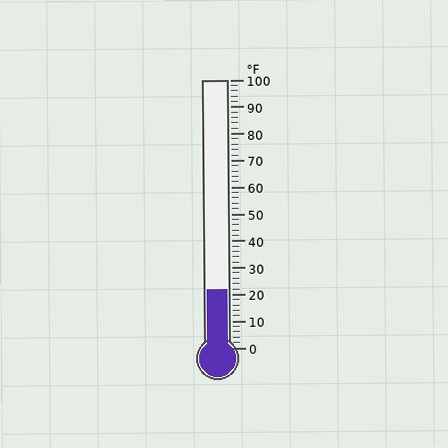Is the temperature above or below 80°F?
The temperature is below 80°F.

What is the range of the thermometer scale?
The thermometer scale ranges from 0°F to 100°F.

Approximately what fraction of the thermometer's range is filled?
The thermometer is filled to approximately 20% of its range.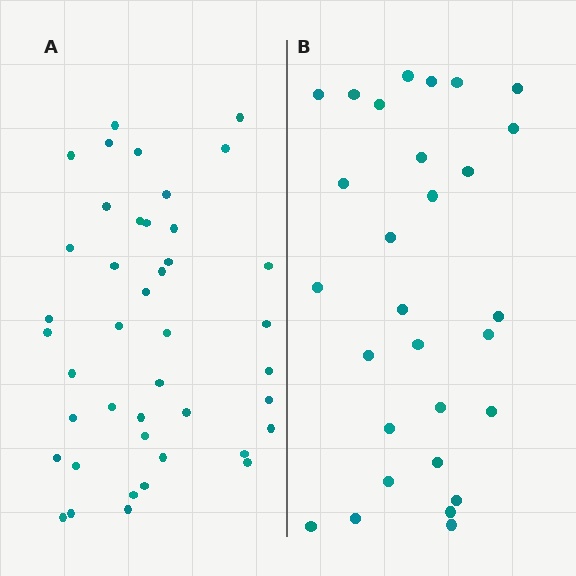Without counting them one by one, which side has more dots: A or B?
Region A (the left region) has more dots.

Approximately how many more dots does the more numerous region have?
Region A has approximately 15 more dots than region B.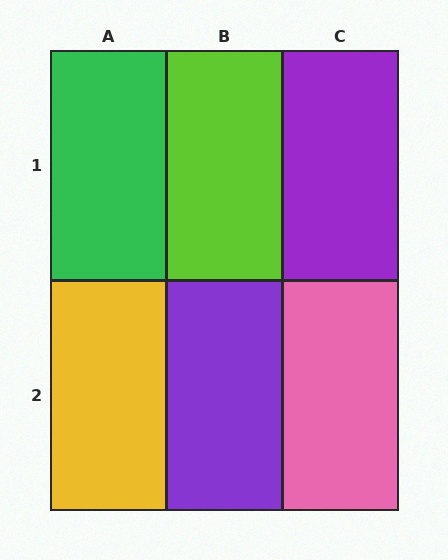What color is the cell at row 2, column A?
Yellow.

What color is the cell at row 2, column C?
Pink.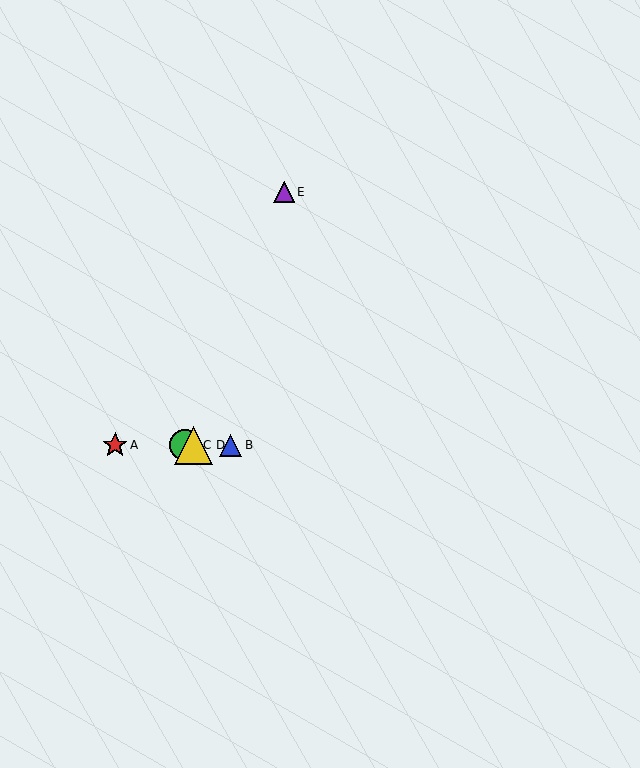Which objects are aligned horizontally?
Objects A, B, C, D are aligned horizontally.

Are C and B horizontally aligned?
Yes, both are at y≈445.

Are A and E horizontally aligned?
No, A is at y≈445 and E is at y≈192.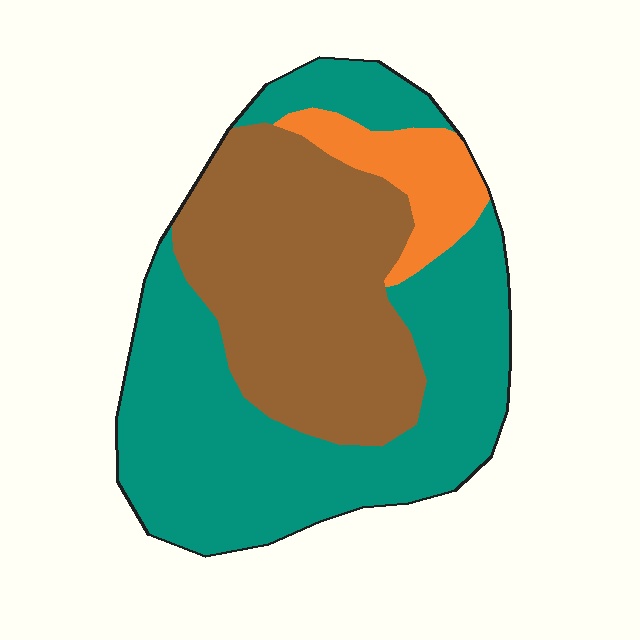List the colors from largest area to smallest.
From largest to smallest: teal, brown, orange.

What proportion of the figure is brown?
Brown covers 38% of the figure.